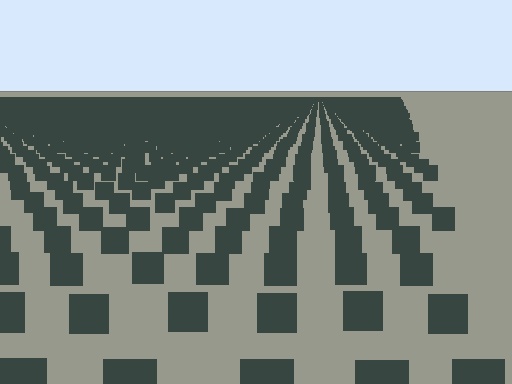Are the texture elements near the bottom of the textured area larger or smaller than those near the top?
Larger. Near the bottom, elements are closer to the viewer and appear at a bigger on-screen size.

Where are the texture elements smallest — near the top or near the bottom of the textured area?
Near the top.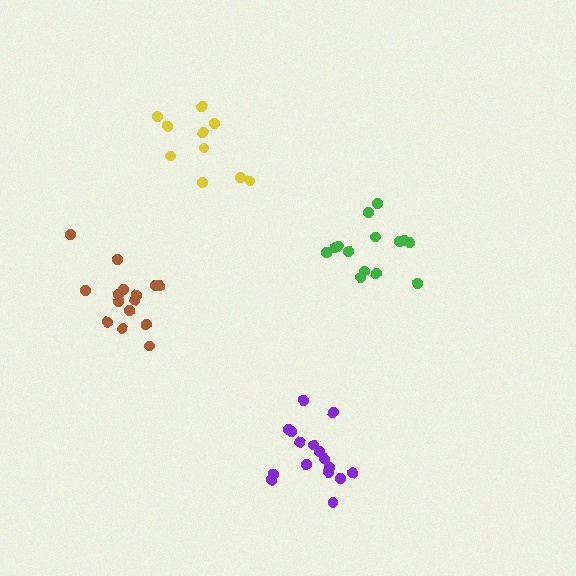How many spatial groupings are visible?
There are 4 spatial groupings.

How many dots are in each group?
Group 1: 14 dots, Group 2: 10 dots, Group 3: 15 dots, Group 4: 16 dots (55 total).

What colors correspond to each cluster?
The clusters are colored: green, yellow, brown, purple.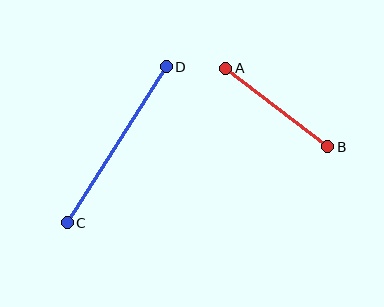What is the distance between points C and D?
The distance is approximately 184 pixels.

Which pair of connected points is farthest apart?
Points C and D are farthest apart.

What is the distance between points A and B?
The distance is approximately 129 pixels.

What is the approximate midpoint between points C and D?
The midpoint is at approximately (117, 145) pixels.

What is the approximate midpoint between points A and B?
The midpoint is at approximately (277, 108) pixels.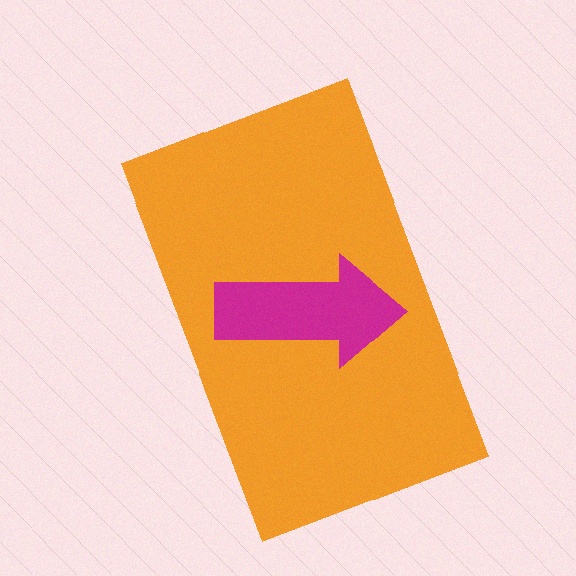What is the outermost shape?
The orange rectangle.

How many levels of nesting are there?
2.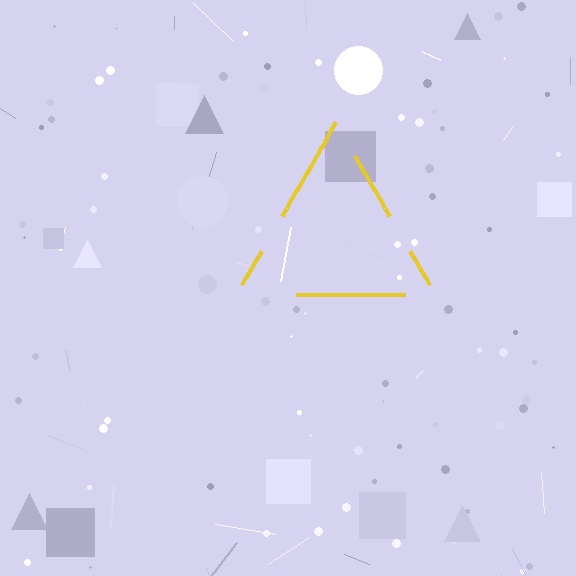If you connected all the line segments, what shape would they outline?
They would outline a triangle.